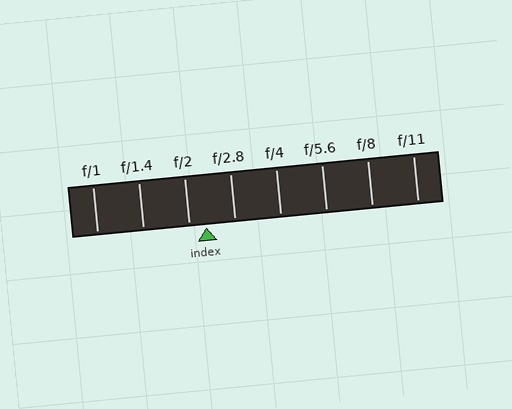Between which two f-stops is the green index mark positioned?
The index mark is between f/2 and f/2.8.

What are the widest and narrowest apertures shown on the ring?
The widest aperture shown is f/1 and the narrowest is f/11.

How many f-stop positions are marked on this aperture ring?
There are 8 f-stop positions marked.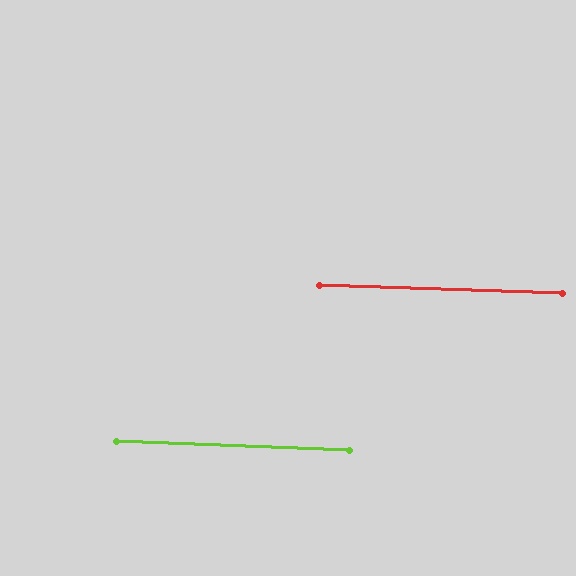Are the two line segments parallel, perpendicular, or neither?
Parallel — their directions differ by only 0.3°.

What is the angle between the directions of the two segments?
Approximately 0 degrees.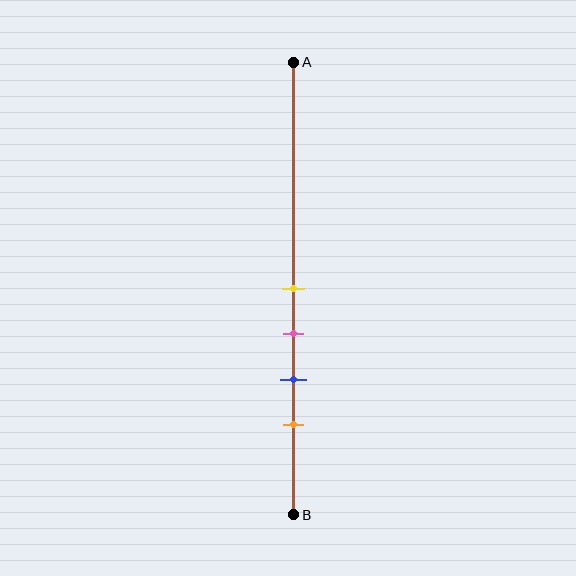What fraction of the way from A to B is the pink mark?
The pink mark is approximately 60% (0.6) of the way from A to B.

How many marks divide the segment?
There are 4 marks dividing the segment.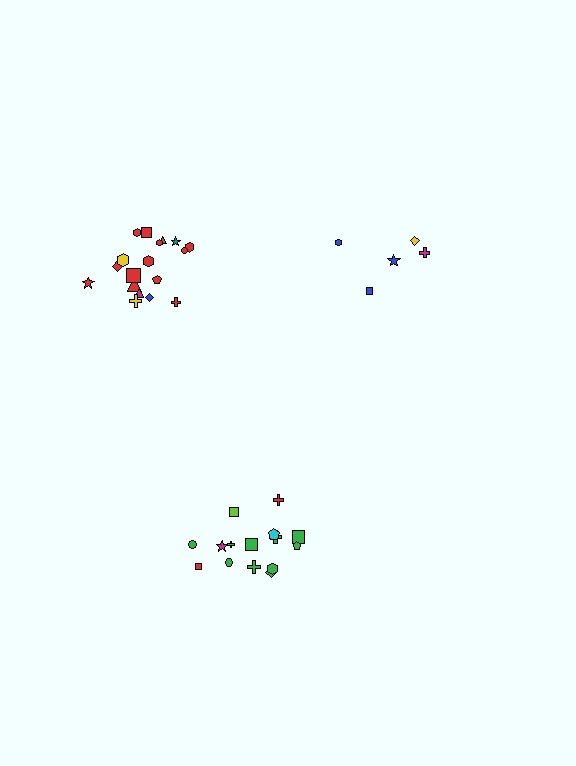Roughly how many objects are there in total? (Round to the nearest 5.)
Roughly 40 objects in total.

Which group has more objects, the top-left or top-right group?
The top-left group.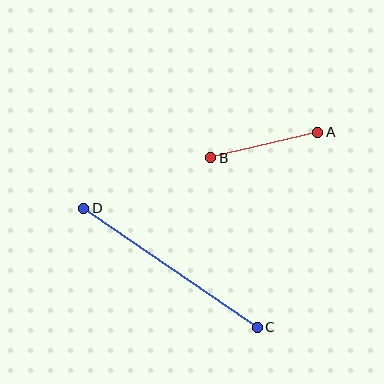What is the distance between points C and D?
The distance is approximately 210 pixels.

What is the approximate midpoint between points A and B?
The midpoint is at approximately (264, 145) pixels.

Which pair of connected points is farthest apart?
Points C and D are farthest apart.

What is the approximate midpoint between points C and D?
The midpoint is at approximately (170, 268) pixels.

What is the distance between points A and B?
The distance is approximately 110 pixels.